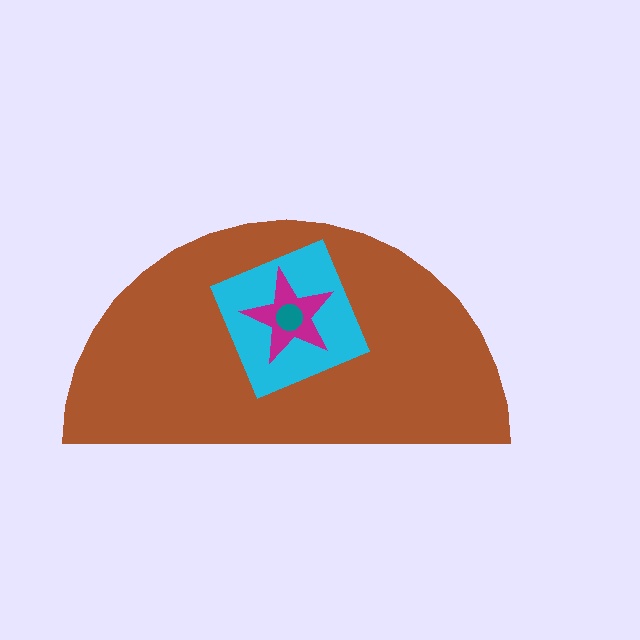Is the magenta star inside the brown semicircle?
Yes.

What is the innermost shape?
The teal circle.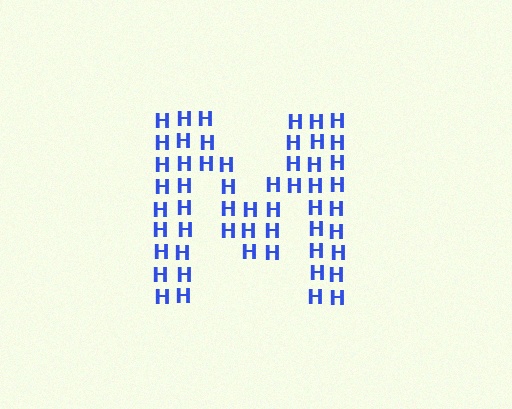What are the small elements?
The small elements are letter H's.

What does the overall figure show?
The overall figure shows the letter M.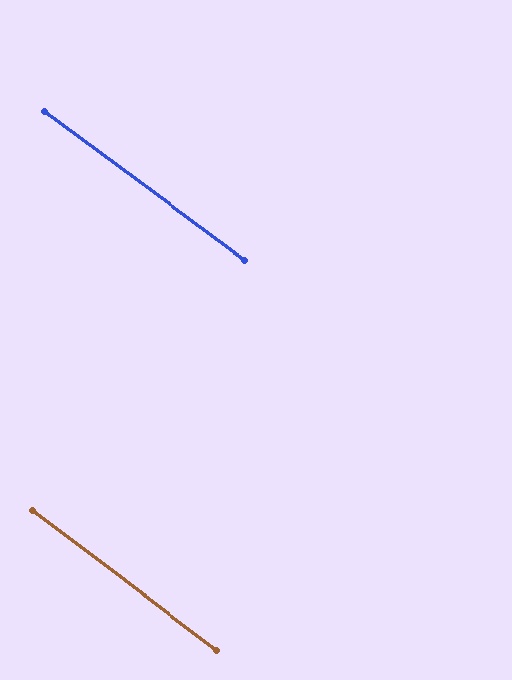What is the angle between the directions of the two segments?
Approximately 1 degree.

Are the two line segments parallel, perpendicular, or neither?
Parallel — their directions differ by only 0.7°.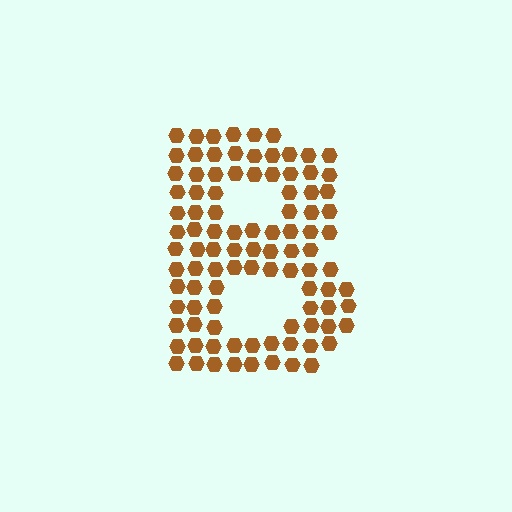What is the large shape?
The large shape is the letter B.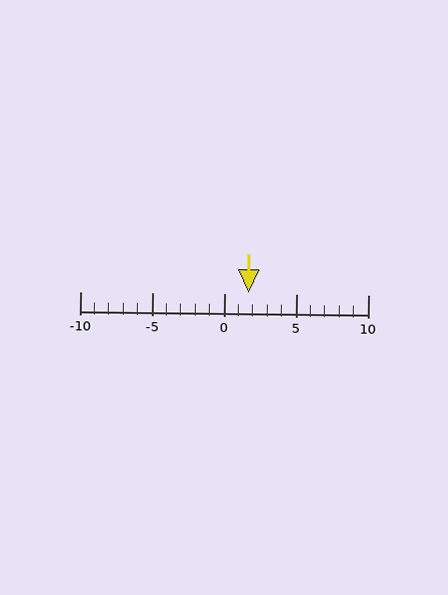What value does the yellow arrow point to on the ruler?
The yellow arrow points to approximately 2.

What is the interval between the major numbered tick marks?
The major tick marks are spaced 5 units apart.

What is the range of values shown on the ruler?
The ruler shows values from -10 to 10.